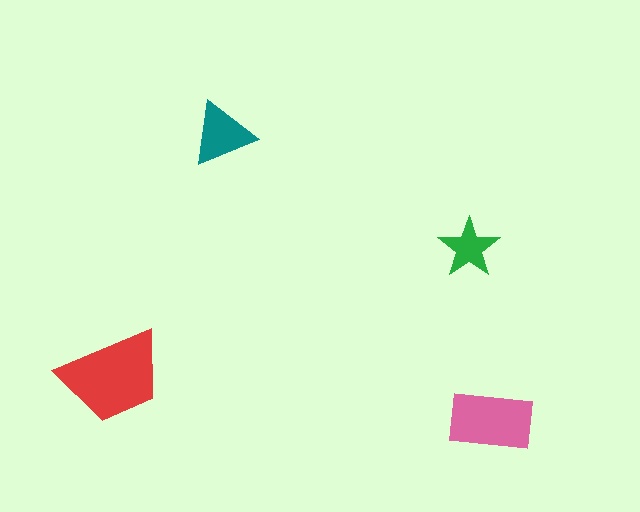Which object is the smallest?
The green star.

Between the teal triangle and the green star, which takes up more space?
The teal triangle.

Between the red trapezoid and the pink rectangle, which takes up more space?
The red trapezoid.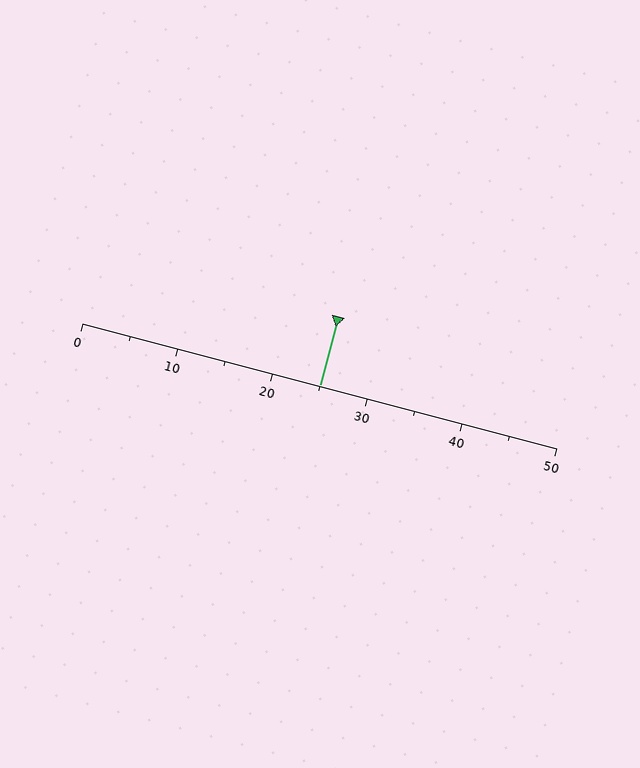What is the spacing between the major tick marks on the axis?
The major ticks are spaced 10 apart.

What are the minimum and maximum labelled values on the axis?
The axis runs from 0 to 50.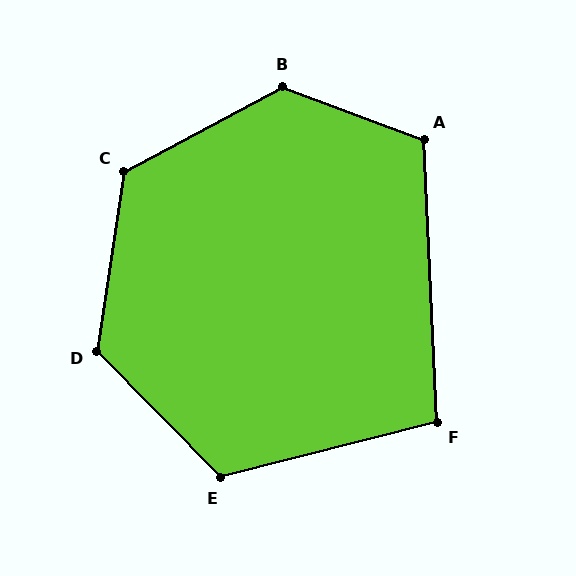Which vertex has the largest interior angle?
B, at approximately 131 degrees.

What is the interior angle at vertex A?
Approximately 113 degrees (obtuse).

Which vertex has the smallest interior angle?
F, at approximately 101 degrees.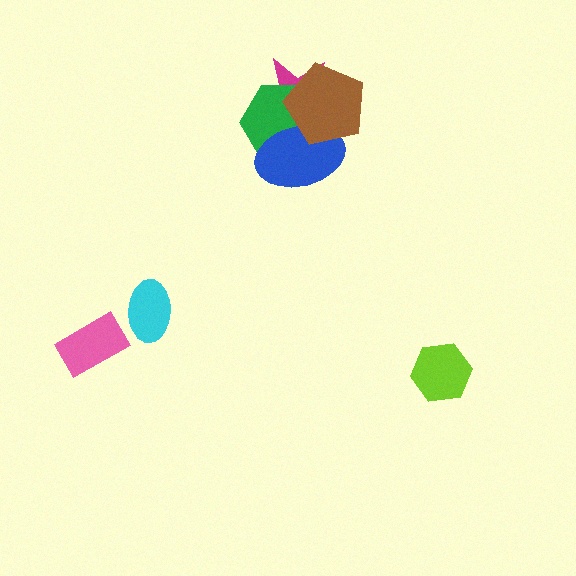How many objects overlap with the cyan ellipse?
0 objects overlap with the cyan ellipse.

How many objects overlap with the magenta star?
3 objects overlap with the magenta star.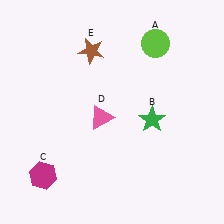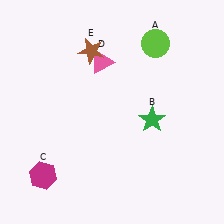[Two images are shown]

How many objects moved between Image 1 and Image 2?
1 object moved between the two images.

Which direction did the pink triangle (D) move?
The pink triangle (D) moved up.